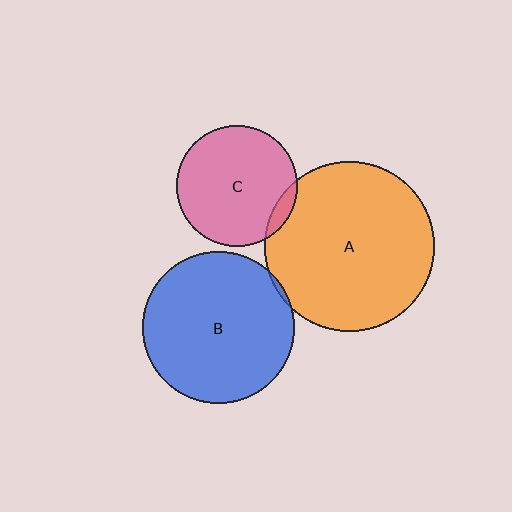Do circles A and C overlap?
Yes.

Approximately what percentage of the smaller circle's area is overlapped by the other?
Approximately 5%.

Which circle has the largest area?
Circle A (orange).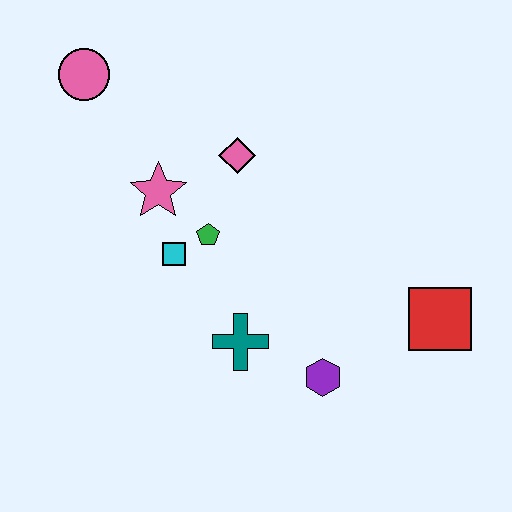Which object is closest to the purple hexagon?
The teal cross is closest to the purple hexagon.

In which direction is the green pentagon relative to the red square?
The green pentagon is to the left of the red square.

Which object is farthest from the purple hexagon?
The pink circle is farthest from the purple hexagon.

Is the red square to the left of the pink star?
No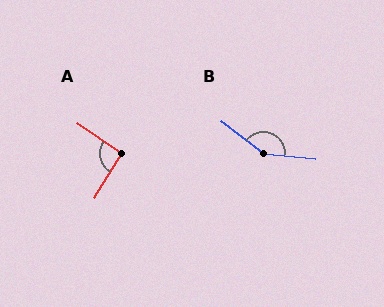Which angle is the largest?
B, at approximately 147 degrees.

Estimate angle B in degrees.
Approximately 147 degrees.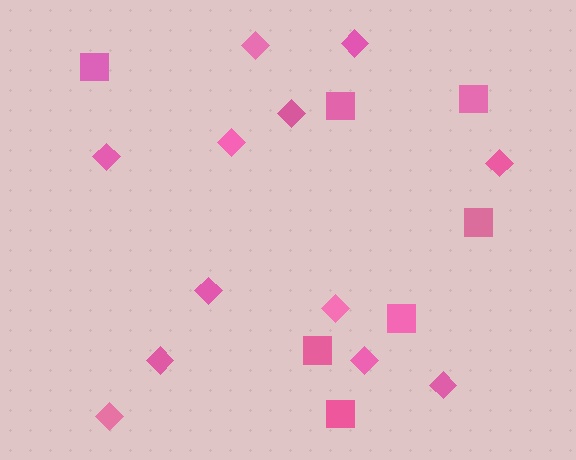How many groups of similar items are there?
There are 2 groups: one group of squares (7) and one group of diamonds (12).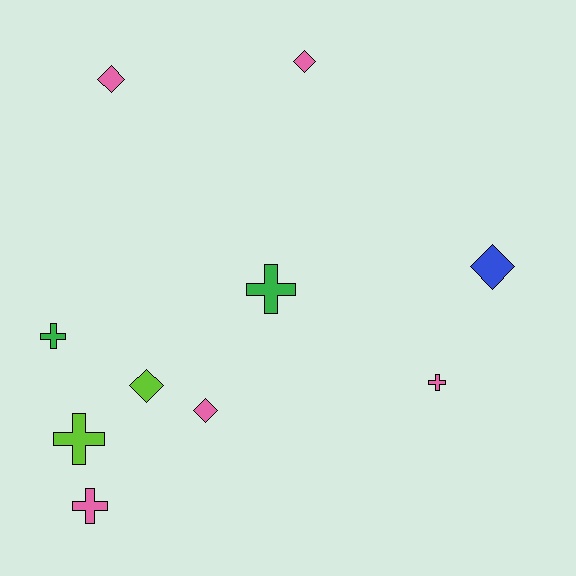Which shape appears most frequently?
Diamond, with 5 objects.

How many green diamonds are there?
There are no green diamonds.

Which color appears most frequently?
Pink, with 5 objects.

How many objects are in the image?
There are 10 objects.